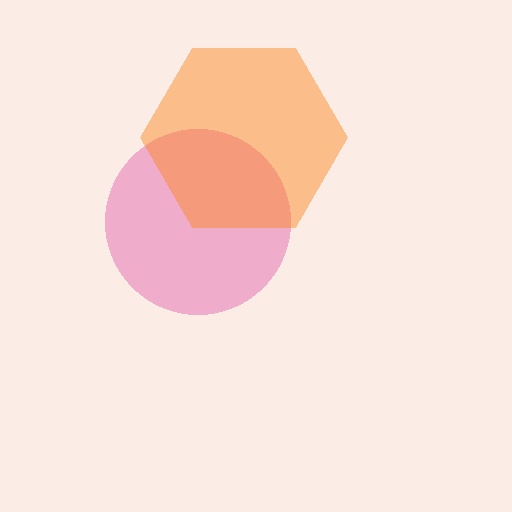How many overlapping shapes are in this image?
There are 2 overlapping shapes in the image.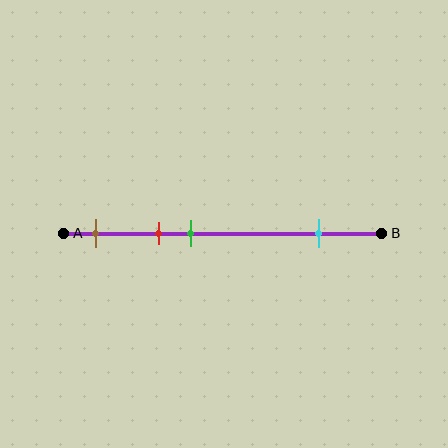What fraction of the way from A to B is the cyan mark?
The cyan mark is approximately 80% (0.8) of the way from A to B.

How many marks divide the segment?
There are 4 marks dividing the segment.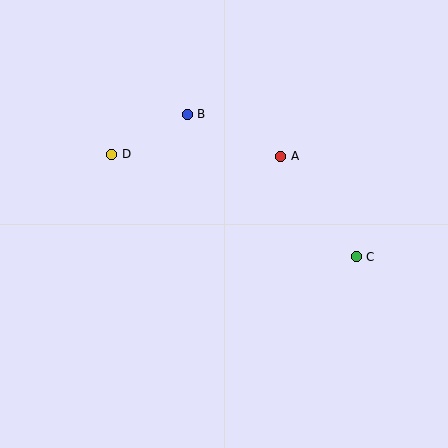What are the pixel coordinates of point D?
Point D is at (112, 154).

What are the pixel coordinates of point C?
Point C is at (356, 257).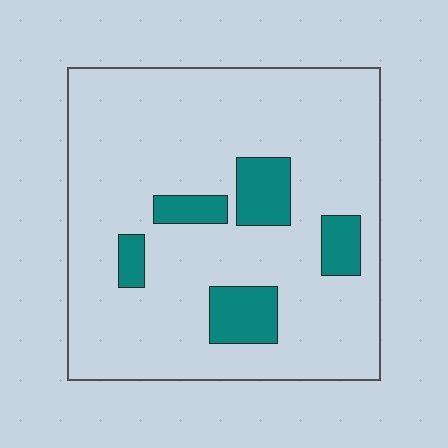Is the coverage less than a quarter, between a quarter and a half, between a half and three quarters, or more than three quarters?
Less than a quarter.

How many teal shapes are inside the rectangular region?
5.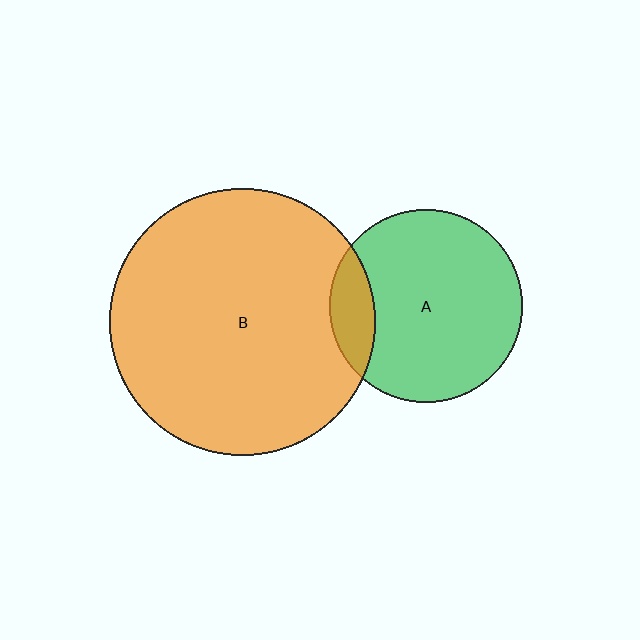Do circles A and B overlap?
Yes.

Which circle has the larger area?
Circle B (orange).